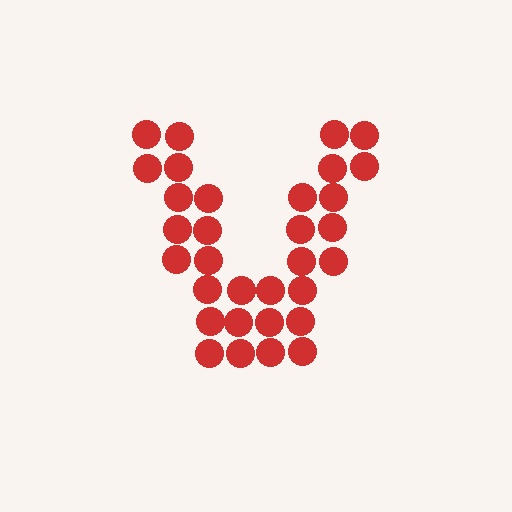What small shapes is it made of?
It is made of small circles.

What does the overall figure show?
The overall figure shows the letter V.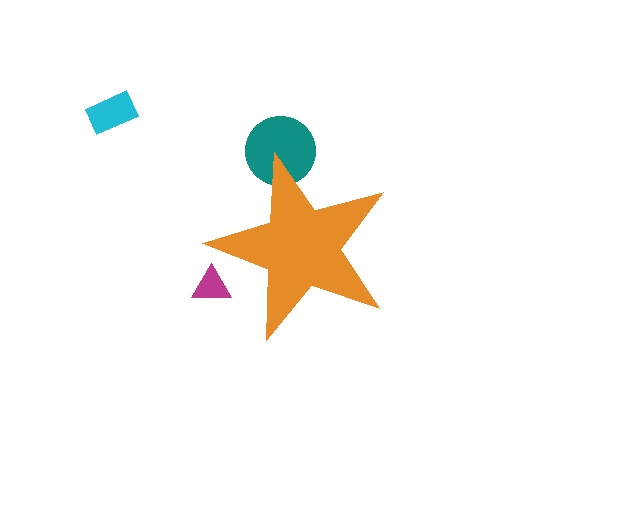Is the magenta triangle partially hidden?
Yes, the magenta triangle is partially hidden behind the orange star.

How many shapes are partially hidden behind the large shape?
2 shapes are partially hidden.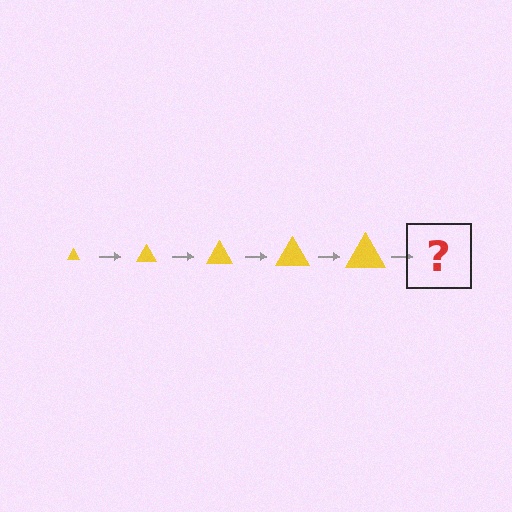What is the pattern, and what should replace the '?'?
The pattern is that the triangle gets progressively larger each step. The '?' should be a yellow triangle, larger than the previous one.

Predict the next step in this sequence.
The next step is a yellow triangle, larger than the previous one.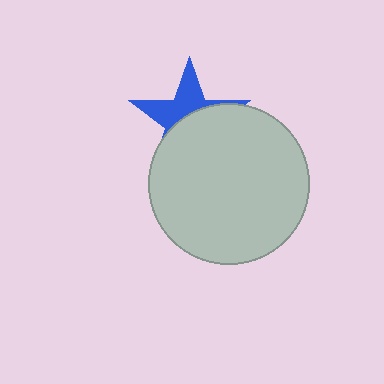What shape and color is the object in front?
The object in front is a light gray circle.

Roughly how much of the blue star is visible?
A small part of it is visible (roughly 44%).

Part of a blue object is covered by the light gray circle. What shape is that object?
It is a star.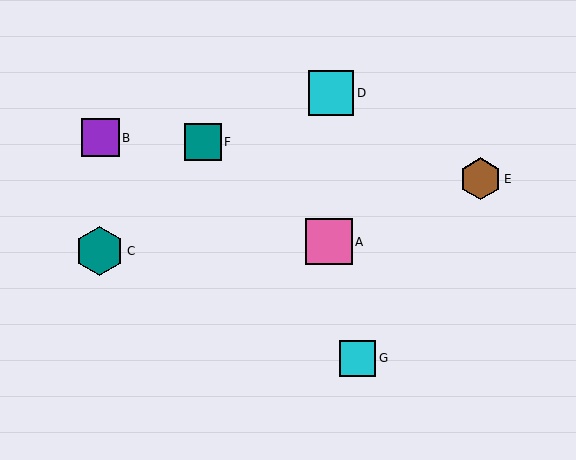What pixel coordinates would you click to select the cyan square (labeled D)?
Click at (331, 93) to select the cyan square D.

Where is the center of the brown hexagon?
The center of the brown hexagon is at (480, 179).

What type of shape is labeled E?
Shape E is a brown hexagon.